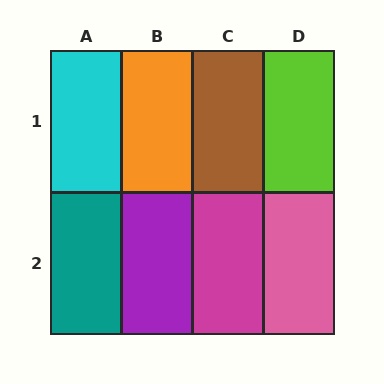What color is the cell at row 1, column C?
Brown.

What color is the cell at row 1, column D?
Lime.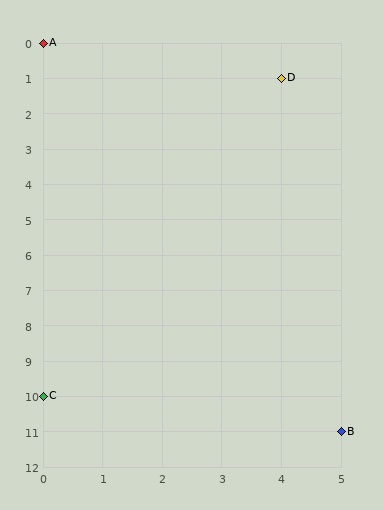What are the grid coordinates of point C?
Point C is at grid coordinates (0, 10).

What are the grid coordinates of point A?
Point A is at grid coordinates (0, 0).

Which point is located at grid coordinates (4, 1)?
Point D is at (4, 1).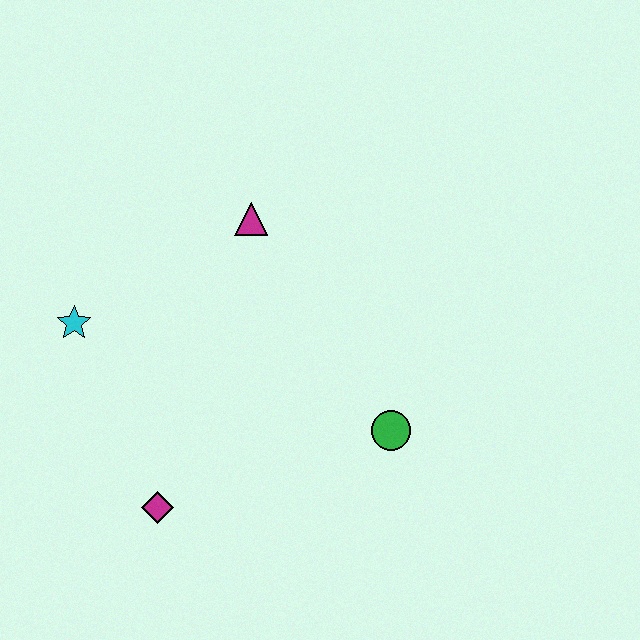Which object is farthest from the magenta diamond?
The magenta triangle is farthest from the magenta diamond.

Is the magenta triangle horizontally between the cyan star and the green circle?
Yes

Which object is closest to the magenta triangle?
The cyan star is closest to the magenta triangle.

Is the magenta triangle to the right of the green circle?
No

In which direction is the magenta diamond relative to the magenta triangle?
The magenta diamond is below the magenta triangle.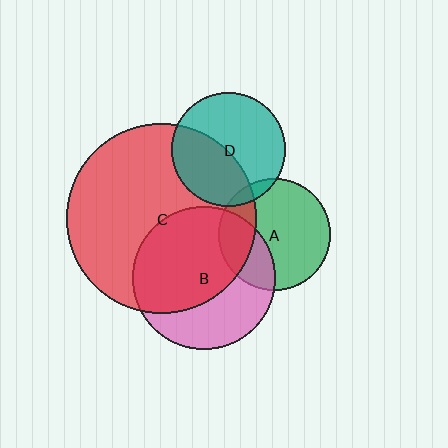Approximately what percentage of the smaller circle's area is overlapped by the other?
Approximately 45%.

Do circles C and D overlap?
Yes.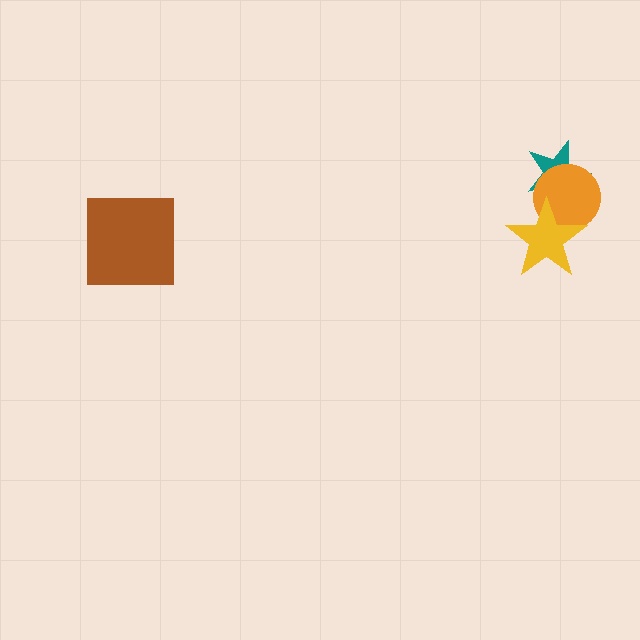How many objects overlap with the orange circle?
2 objects overlap with the orange circle.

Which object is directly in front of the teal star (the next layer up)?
The orange circle is directly in front of the teal star.